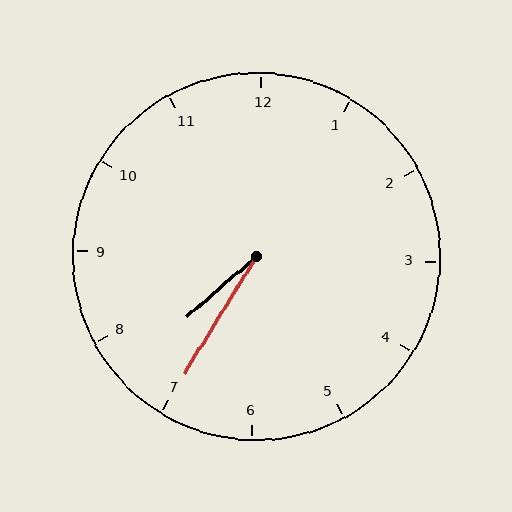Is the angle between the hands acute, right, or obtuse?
It is acute.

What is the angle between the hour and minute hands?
Approximately 18 degrees.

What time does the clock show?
7:35.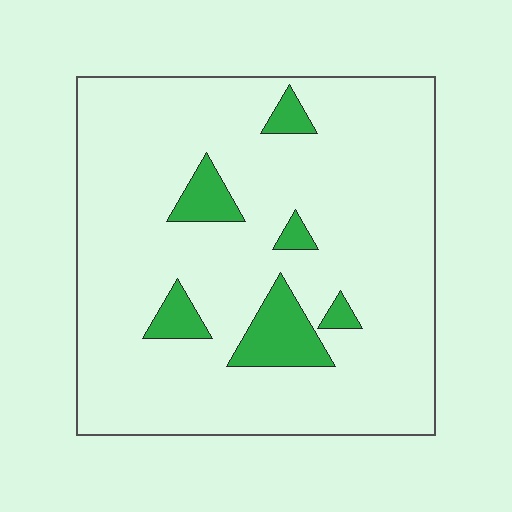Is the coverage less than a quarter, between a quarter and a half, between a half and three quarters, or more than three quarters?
Less than a quarter.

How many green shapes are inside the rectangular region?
6.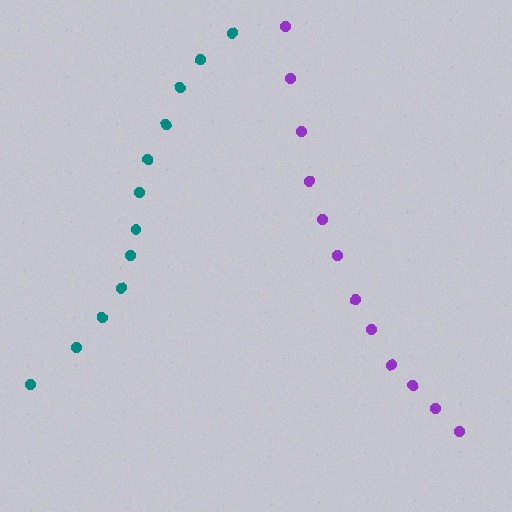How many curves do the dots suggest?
There are 2 distinct paths.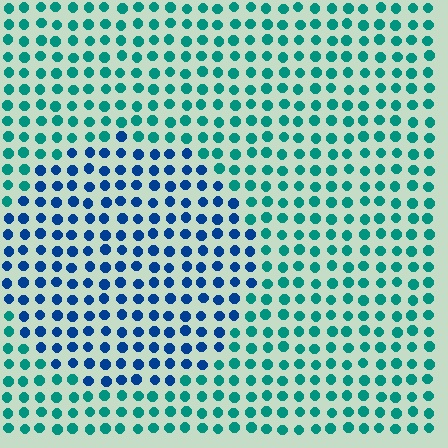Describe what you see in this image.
The image is filled with small teal elements in a uniform arrangement. A circle-shaped region is visible where the elements are tinted to a slightly different hue, forming a subtle color boundary.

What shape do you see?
I see a circle.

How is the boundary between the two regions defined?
The boundary is defined purely by a slight shift in hue (about 44 degrees). Spacing, size, and orientation are identical on both sides.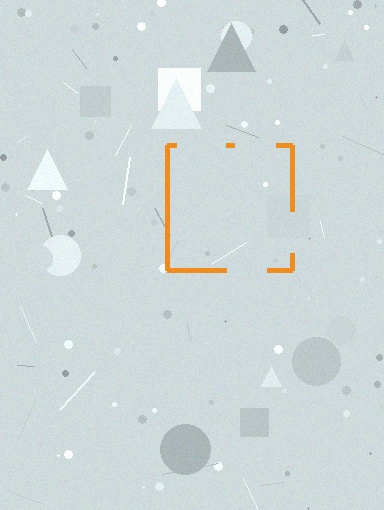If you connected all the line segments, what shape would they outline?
They would outline a square.